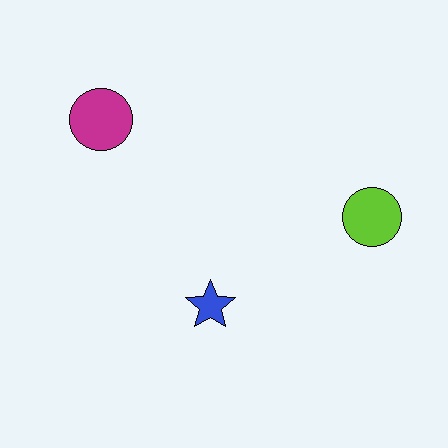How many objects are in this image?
There are 3 objects.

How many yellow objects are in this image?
There are no yellow objects.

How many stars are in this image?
There is 1 star.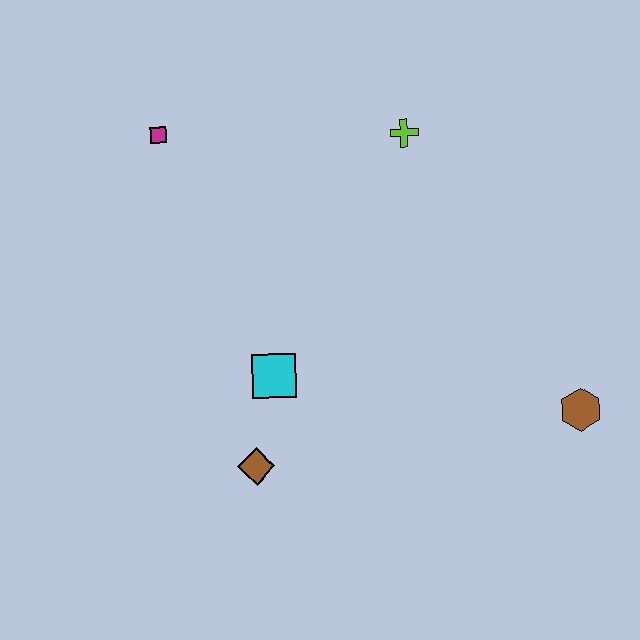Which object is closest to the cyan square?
The brown diamond is closest to the cyan square.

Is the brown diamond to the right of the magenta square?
Yes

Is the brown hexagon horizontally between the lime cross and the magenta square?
No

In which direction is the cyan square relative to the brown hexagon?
The cyan square is to the left of the brown hexagon.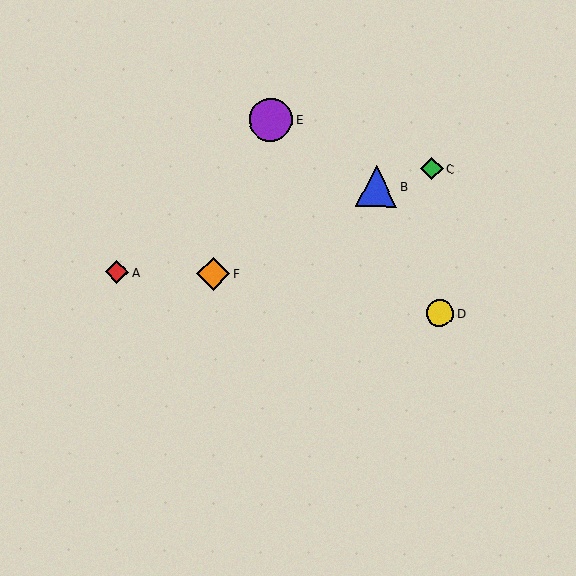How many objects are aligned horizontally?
2 objects (A, F) are aligned horizontally.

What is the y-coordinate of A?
Object A is at y≈272.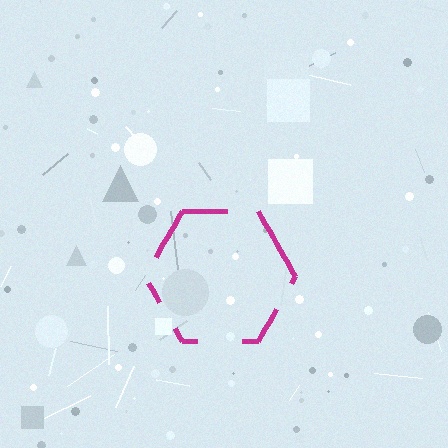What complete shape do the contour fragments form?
The contour fragments form a hexagon.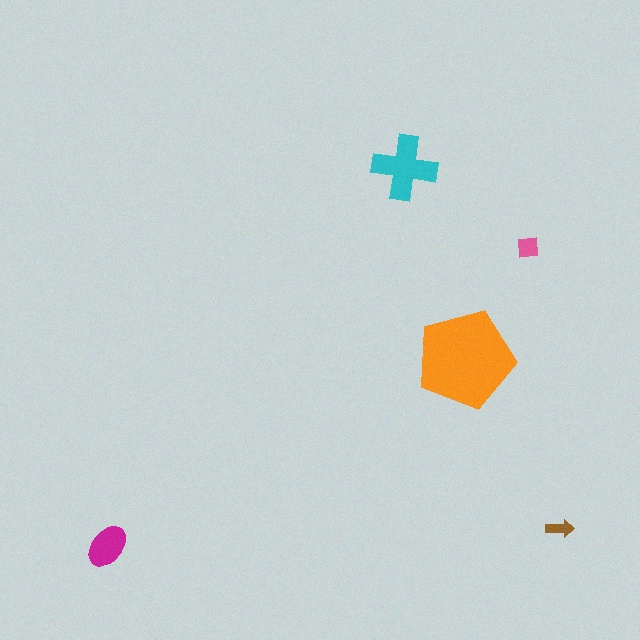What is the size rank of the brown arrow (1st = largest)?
5th.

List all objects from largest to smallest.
The orange pentagon, the cyan cross, the magenta ellipse, the pink square, the brown arrow.